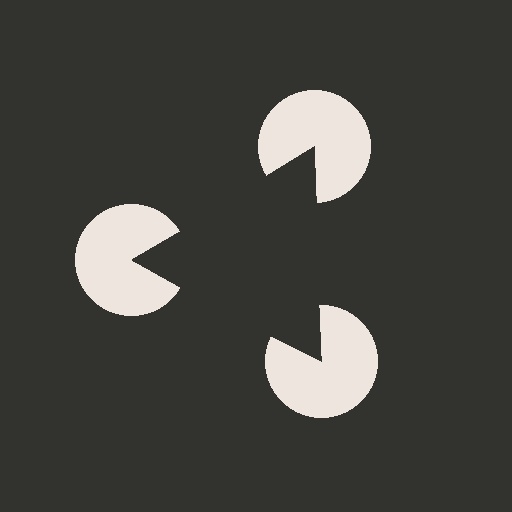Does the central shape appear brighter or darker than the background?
It typically appears slightly darker than the background, even though no actual brightness change is drawn.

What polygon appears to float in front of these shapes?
An illusory triangle — its edges are inferred from the aligned wedge cuts in the pac-man discs, not physically drawn.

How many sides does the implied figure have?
3 sides.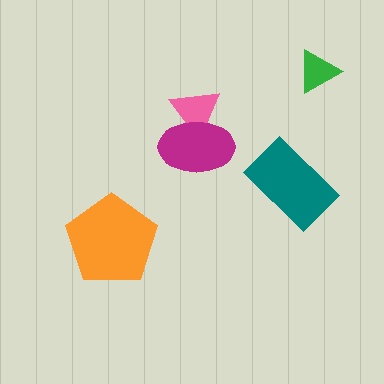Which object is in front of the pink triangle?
The magenta ellipse is in front of the pink triangle.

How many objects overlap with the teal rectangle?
0 objects overlap with the teal rectangle.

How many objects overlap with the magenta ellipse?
1 object overlaps with the magenta ellipse.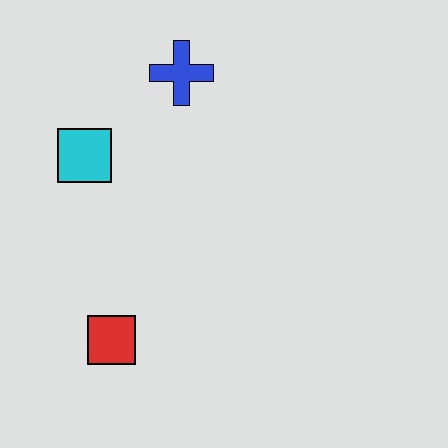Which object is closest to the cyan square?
The blue cross is closest to the cyan square.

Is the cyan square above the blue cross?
No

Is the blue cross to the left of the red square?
No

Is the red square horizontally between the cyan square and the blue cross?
Yes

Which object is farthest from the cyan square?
The red square is farthest from the cyan square.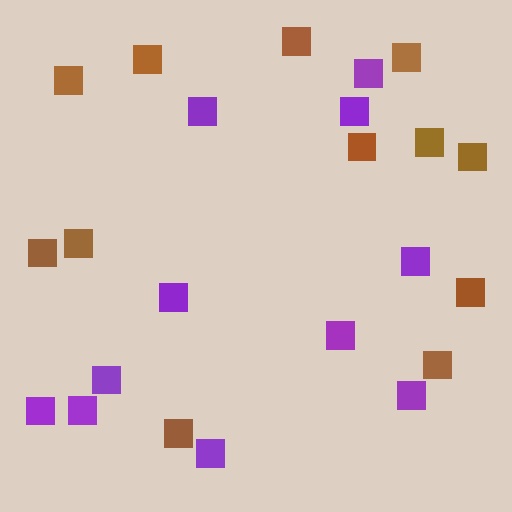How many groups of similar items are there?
There are 2 groups: one group of brown squares (12) and one group of purple squares (11).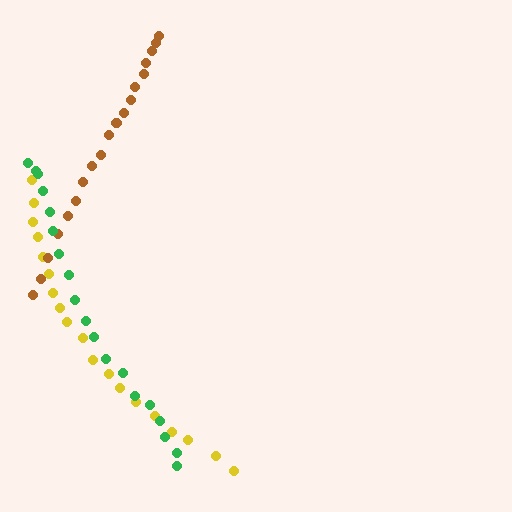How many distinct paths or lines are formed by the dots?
There are 3 distinct paths.